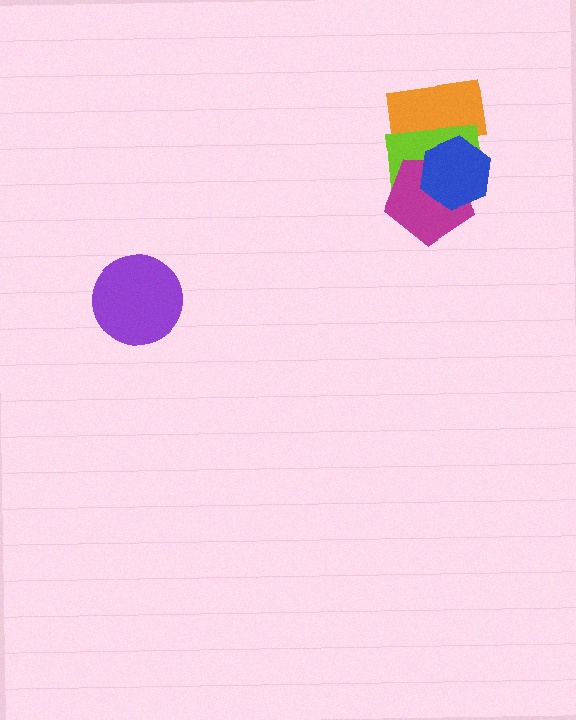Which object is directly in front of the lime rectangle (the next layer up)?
The magenta pentagon is directly in front of the lime rectangle.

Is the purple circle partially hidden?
No, no other shape covers it.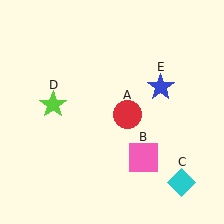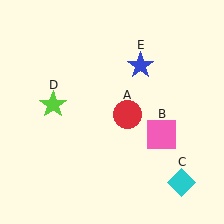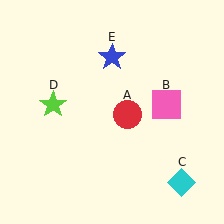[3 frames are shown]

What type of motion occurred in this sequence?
The pink square (object B), blue star (object E) rotated counterclockwise around the center of the scene.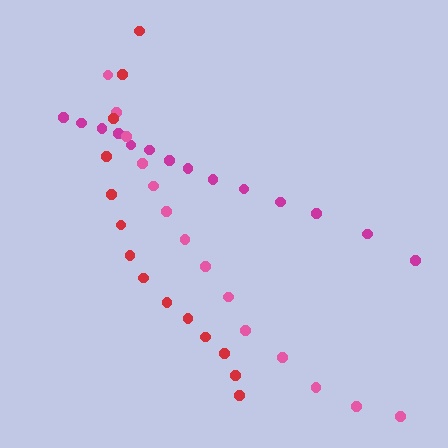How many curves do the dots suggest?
There are 3 distinct paths.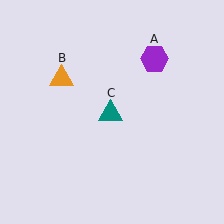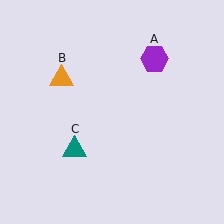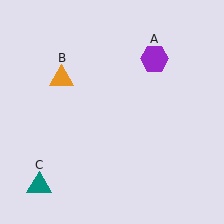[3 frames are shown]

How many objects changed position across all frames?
1 object changed position: teal triangle (object C).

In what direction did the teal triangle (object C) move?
The teal triangle (object C) moved down and to the left.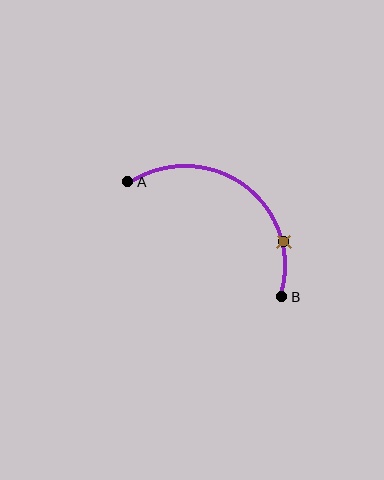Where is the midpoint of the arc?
The arc midpoint is the point on the curve farthest from the straight line joining A and B. It sits above and to the right of that line.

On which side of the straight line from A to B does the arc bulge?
The arc bulges above and to the right of the straight line connecting A and B.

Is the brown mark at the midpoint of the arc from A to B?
No. The brown mark lies on the arc but is closer to endpoint B. The arc midpoint would be at the point on the curve equidistant along the arc from both A and B.